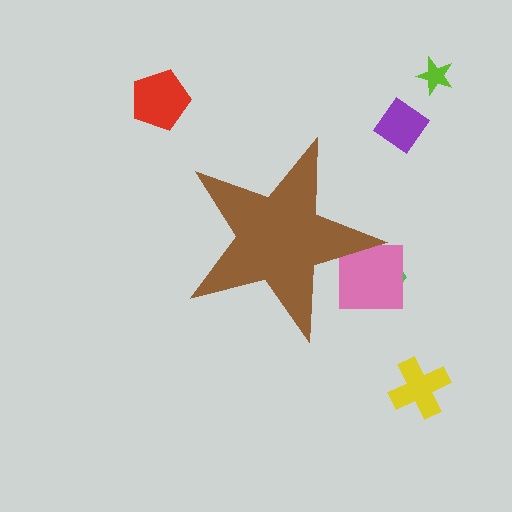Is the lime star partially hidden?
No, the lime star is fully visible.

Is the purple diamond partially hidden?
No, the purple diamond is fully visible.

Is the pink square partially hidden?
Yes, the pink square is partially hidden behind the brown star.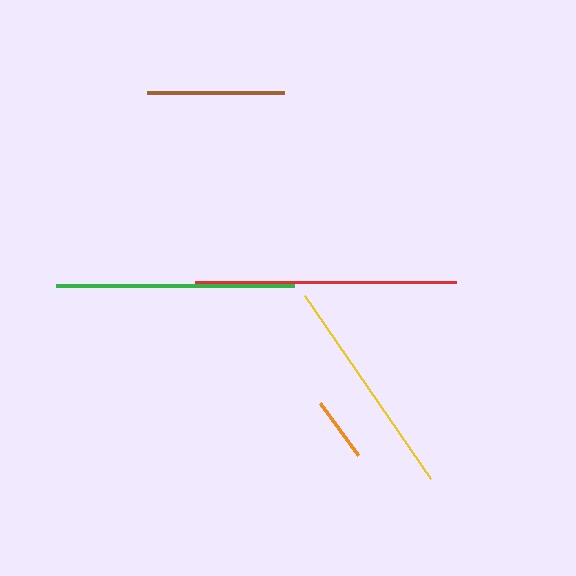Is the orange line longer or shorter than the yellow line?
The yellow line is longer than the orange line.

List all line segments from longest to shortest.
From longest to shortest: red, green, yellow, brown, orange.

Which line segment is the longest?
The red line is the longest at approximately 260 pixels.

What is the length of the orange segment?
The orange segment is approximately 64 pixels long.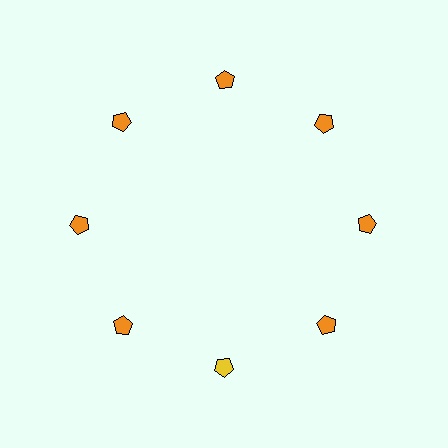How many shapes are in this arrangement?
There are 8 shapes arranged in a ring pattern.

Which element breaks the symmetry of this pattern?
The yellow pentagon at roughly the 6 o'clock position breaks the symmetry. All other shapes are orange pentagons.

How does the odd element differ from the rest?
It has a different color: yellow instead of orange.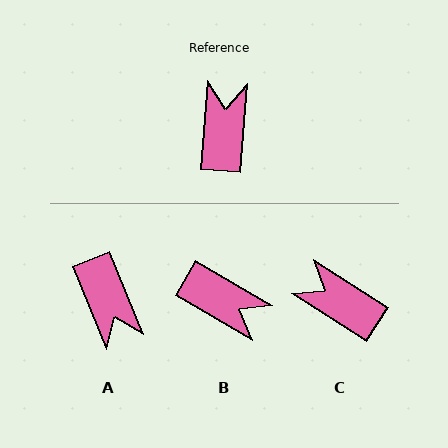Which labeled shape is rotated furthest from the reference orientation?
A, about 153 degrees away.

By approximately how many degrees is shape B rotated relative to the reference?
Approximately 115 degrees clockwise.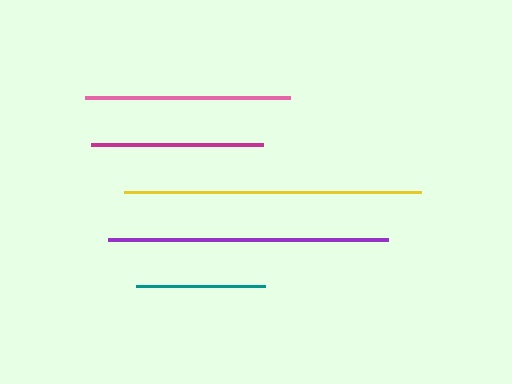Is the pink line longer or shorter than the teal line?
The pink line is longer than the teal line.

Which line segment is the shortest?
The teal line is the shortest at approximately 129 pixels.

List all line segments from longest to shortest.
From longest to shortest: yellow, purple, pink, magenta, teal.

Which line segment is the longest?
The yellow line is the longest at approximately 296 pixels.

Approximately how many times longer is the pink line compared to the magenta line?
The pink line is approximately 1.2 times the length of the magenta line.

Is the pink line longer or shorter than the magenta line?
The pink line is longer than the magenta line.